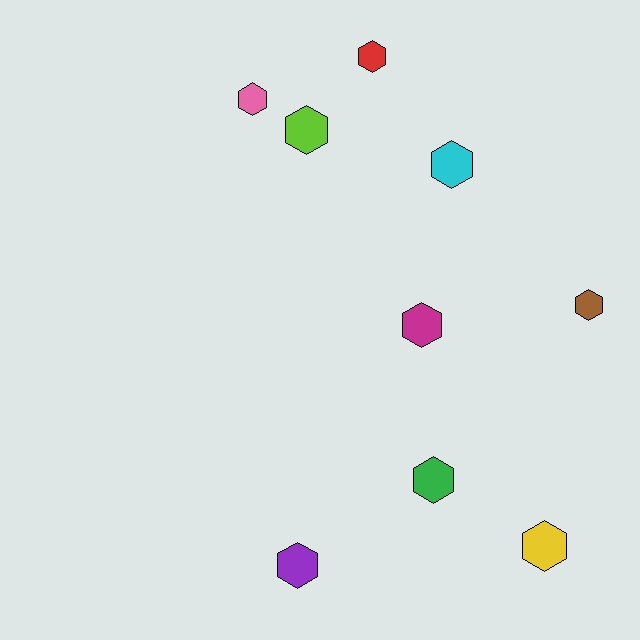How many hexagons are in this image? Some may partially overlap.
There are 9 hexagons.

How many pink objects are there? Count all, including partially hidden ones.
There is 1 pink object.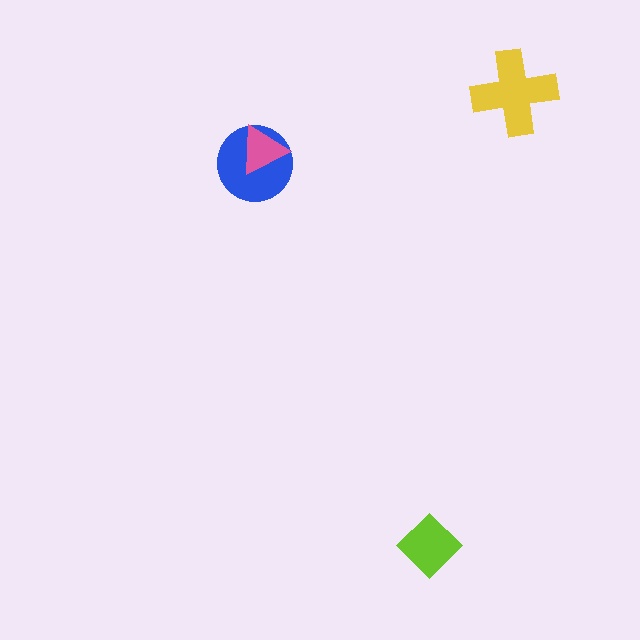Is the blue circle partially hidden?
Yes, it is partially covered by another shape.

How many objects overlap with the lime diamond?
0 objects overlap with the lime diamond.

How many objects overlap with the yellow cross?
0 objects overlap with the yellow cross.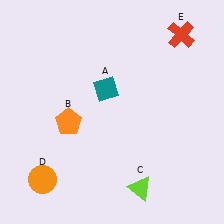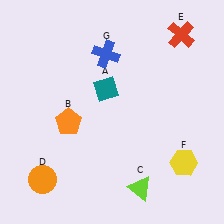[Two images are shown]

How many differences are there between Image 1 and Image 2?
There are 2 differences between the two images.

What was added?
A yellow hexagon (F), a blue cross (G) were added in Image 2.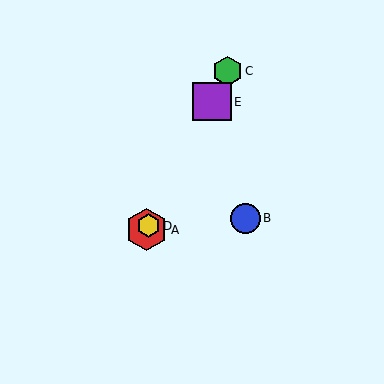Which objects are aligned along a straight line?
Objects A, C, D, E are aligned along a straight line.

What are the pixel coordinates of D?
Object D is at (148, 226).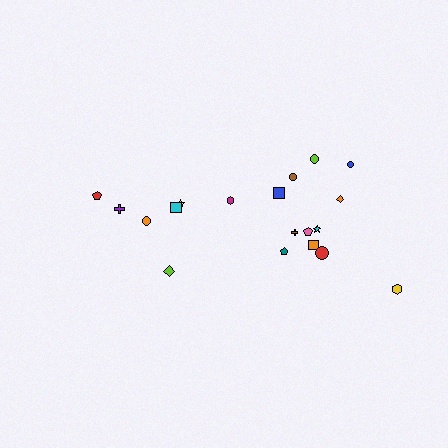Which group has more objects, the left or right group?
The right group.